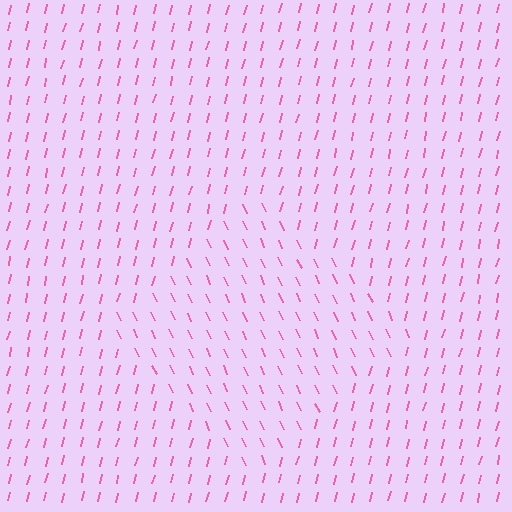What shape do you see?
I see a diamond.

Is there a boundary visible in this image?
Yes, there is a texture boundary formed by a change in line orientation.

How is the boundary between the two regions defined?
The boundary is defined purely by a change in line orientation (approximately 38 degrees difference). All lines are the same color and thickness.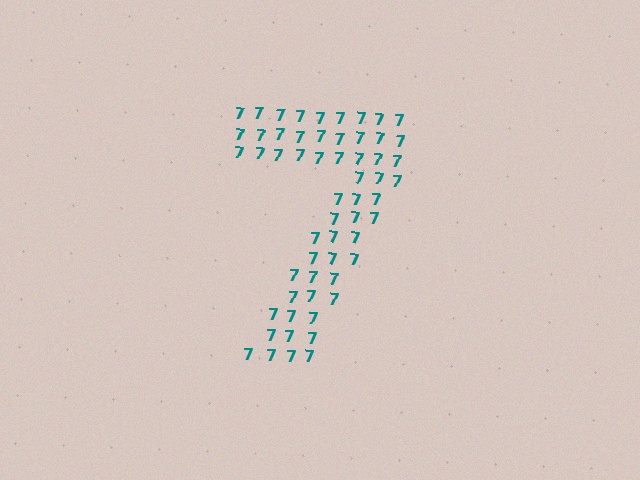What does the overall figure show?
The overall figure shows the digit 7.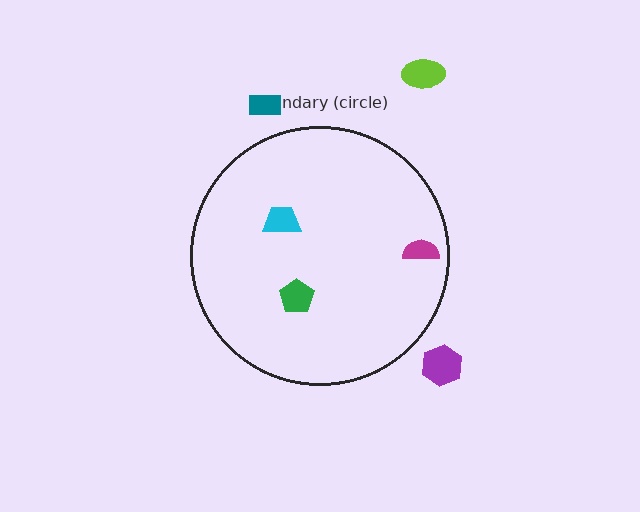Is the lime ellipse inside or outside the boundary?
Outside.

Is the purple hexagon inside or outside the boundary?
Outside.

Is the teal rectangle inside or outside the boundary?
Outside.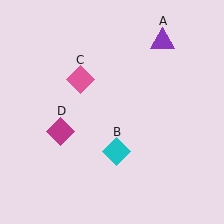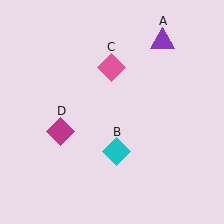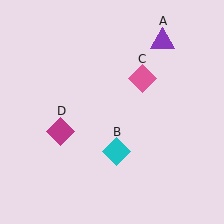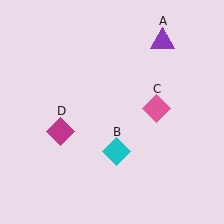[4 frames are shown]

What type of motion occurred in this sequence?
The pink diamond (object C) rotated clockwise around the center of the scene.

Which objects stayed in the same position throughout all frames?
Purple triangle (object A) and cyan diamond (object B) and magenta diamond (object D) remained stationary.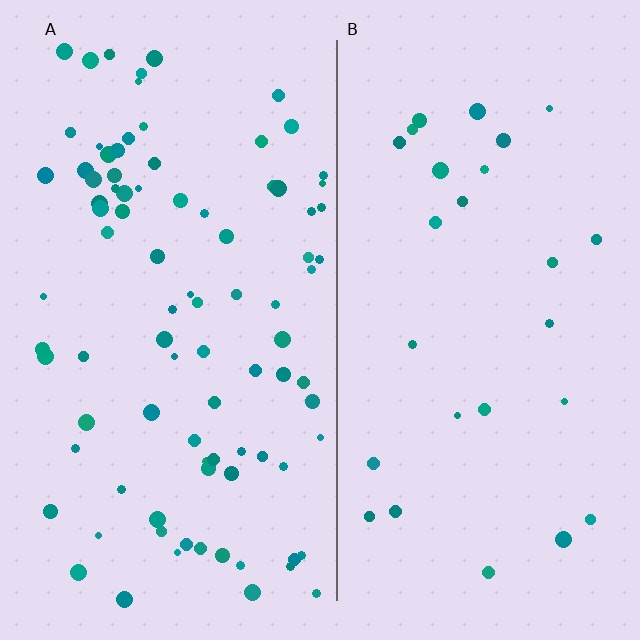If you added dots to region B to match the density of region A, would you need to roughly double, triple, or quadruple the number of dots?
Approximately triple.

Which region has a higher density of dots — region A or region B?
A (the left).